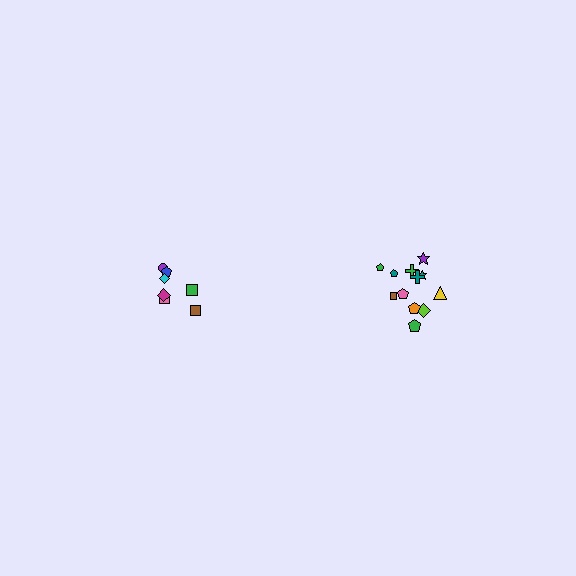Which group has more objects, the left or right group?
The right group.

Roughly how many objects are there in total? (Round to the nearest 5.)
Roughly 20 objects in total.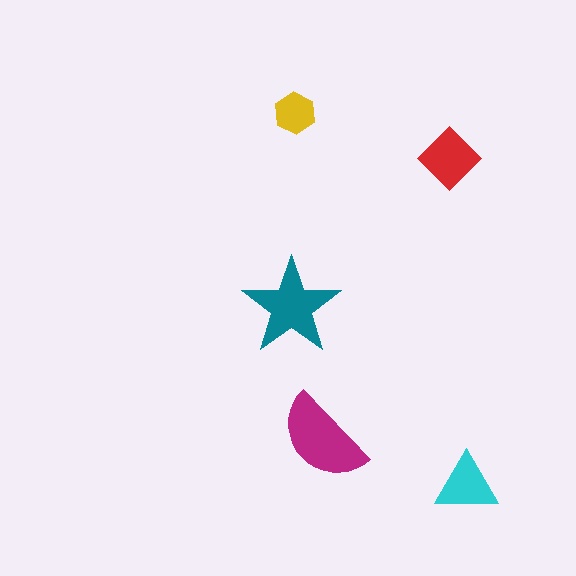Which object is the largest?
The magenta semicircle.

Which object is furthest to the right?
The cyan triangle is rightmost.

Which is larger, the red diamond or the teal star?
The teal star.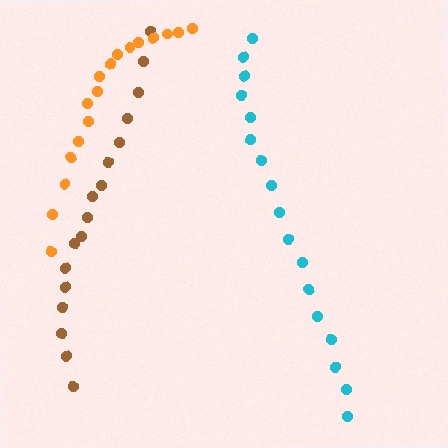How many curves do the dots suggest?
There are 3 distinct paths.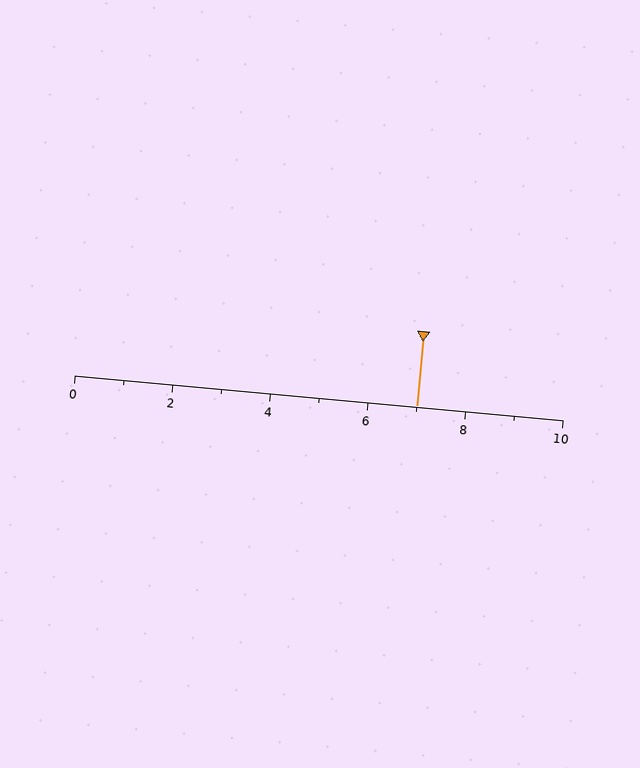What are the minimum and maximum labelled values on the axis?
The axis runs from 0 to 10.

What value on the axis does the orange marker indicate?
The marker indicates approximately 7.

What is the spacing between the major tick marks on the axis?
The major ticks are spaced 2 apart.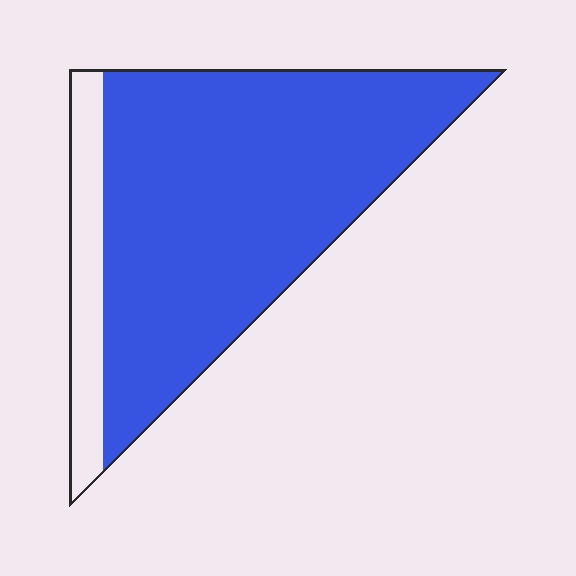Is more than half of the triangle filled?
Yes.